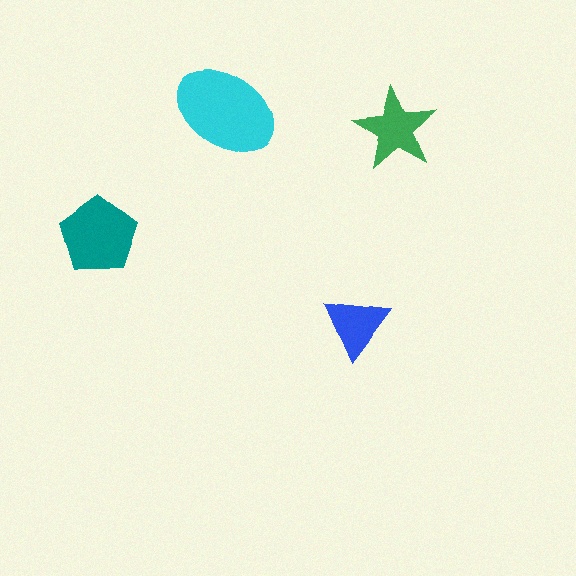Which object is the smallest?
The blue triangle.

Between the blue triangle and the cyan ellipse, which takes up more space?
The cyan ellipse.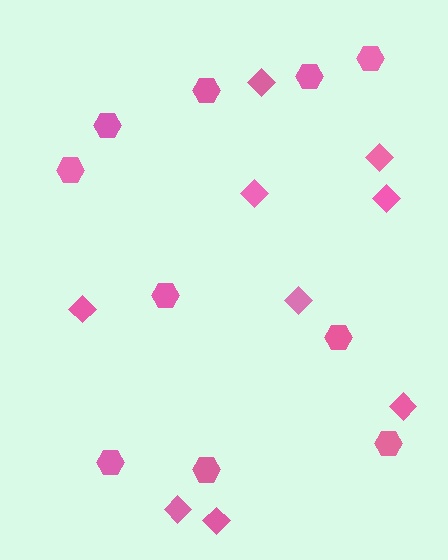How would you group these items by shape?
There are 2 groups: one group of hexagons (10) and one group of diamonds (9).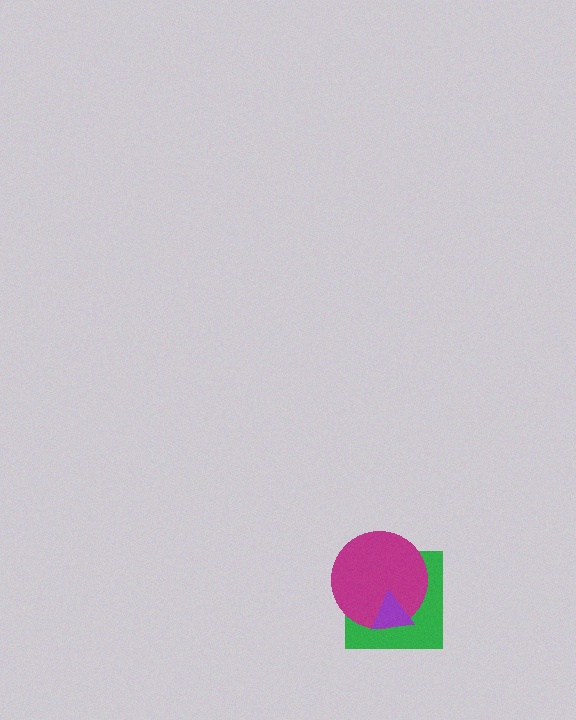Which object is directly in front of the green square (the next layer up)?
The magenta circle is directly in front of the green square.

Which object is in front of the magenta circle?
The purple triangle is in front of the magenta circle.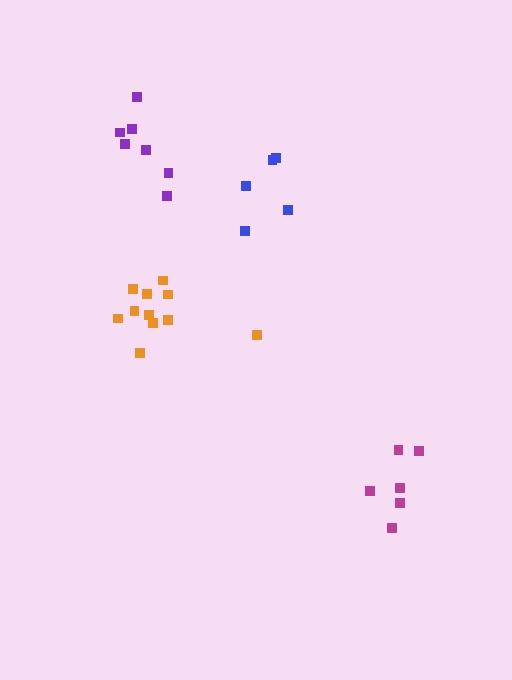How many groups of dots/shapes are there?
There are 4 groups.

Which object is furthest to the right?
The magenta cluster is rightmost.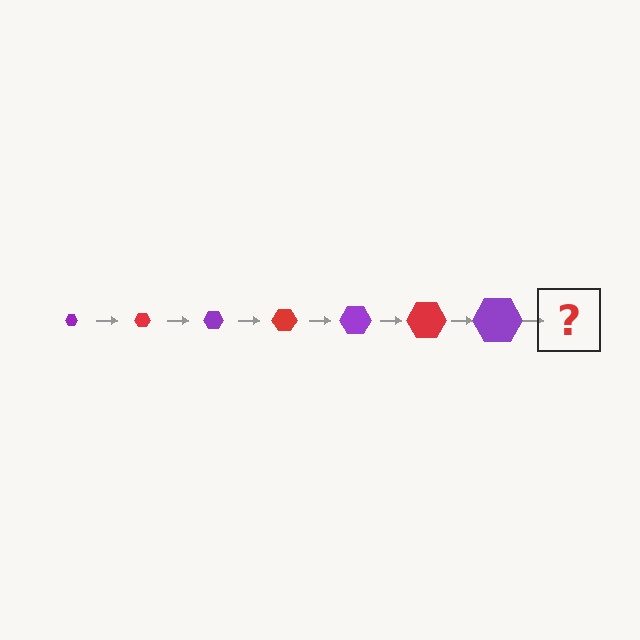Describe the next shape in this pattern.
It should be a red hexagon, larger than the previous one.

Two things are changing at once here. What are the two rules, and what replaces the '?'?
The two rules are that the hexagon grows larger each step and the color cycles through purple and red. The '?' should be a red hexagon, larger than the previous one.